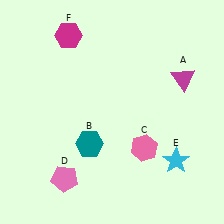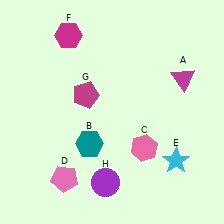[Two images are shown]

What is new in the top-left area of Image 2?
A magenta pentagon (G) was added in the top-left area of Image 2.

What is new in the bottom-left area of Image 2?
A purple circle (H) was added in the bottom-left area of Image 2.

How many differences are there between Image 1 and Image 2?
There are 2 differences between the two images.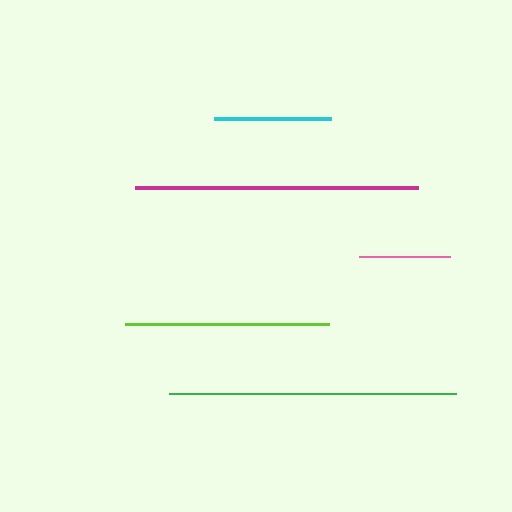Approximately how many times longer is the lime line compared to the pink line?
The lime line is approximately 2.3 times the length of the pink line.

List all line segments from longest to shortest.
From longest to shortest: green, magenta, lime, cyan, pink.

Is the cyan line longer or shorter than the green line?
The green line is longer than the cyan line.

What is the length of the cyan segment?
The cyan segment is approximately 117 pixels long.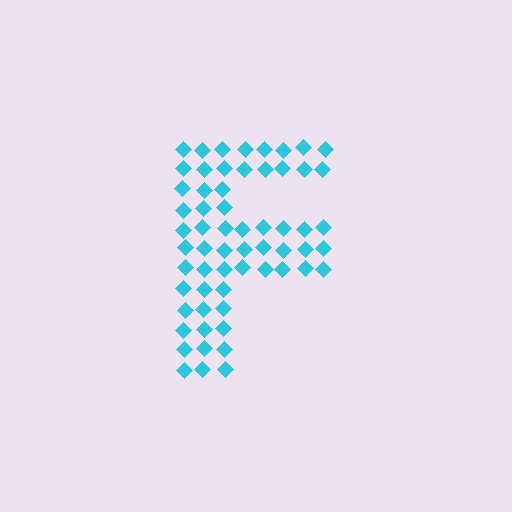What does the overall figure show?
The overall figure shows the letter F.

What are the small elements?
The small elements are diamonds.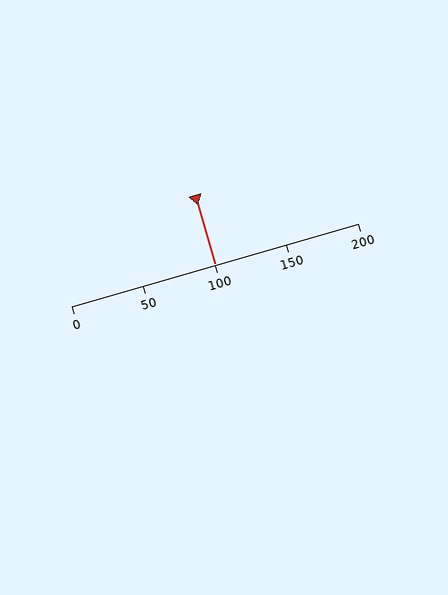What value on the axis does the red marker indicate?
The marker indicates approximately 100.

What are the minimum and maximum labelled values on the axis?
The axis runs from 0 to 200.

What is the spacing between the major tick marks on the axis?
The major ticks are spaced 50 apart.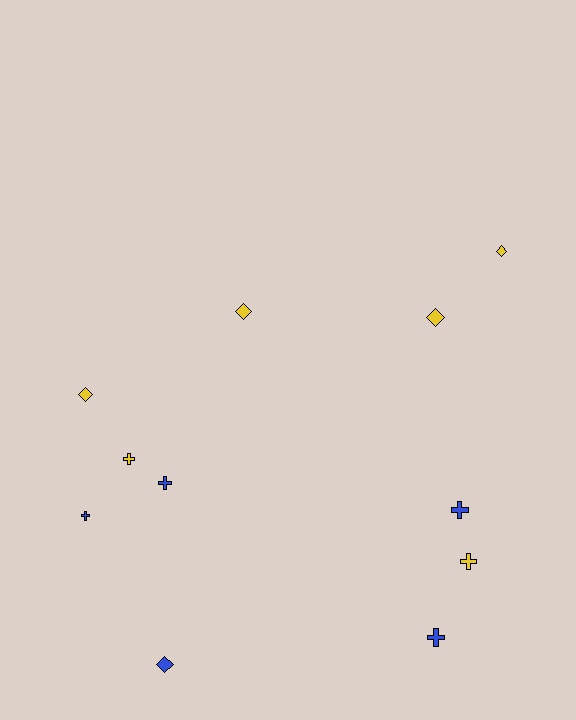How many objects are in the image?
There are 11 objects.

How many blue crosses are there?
There are 4 blue crosses.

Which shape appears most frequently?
Cross, with 6 objects.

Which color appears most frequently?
Yellow, with 6 objects.